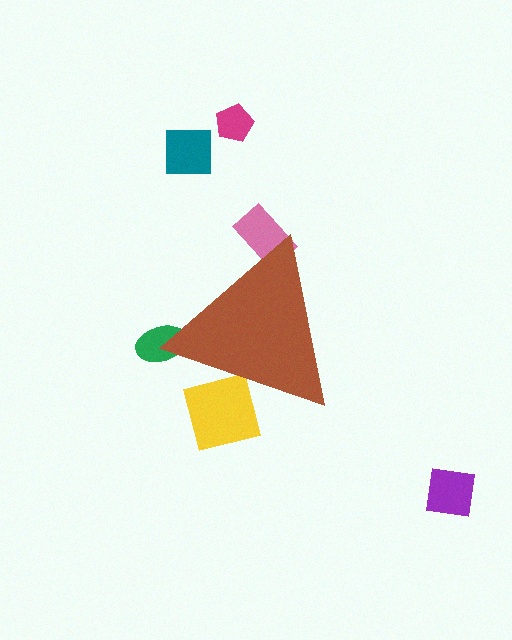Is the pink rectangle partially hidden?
Yes, the pink rectangle is partially hidden behind the brown triangle.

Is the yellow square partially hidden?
Yes, the yellow square is partially hidden behind the brown triangle.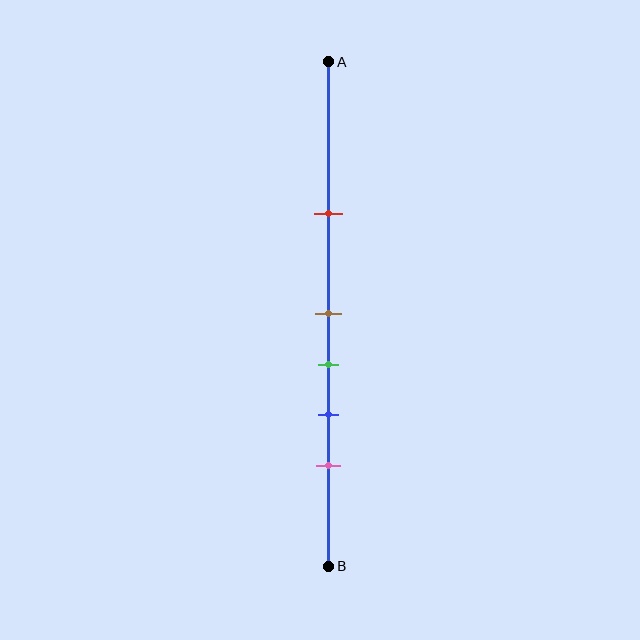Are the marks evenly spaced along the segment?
No, the marks are not evenly spaced.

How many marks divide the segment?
There are 5 marks dividing the segment.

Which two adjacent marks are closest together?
The brown and green marks are the closest adjacent pair.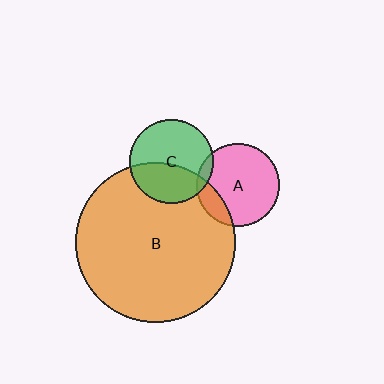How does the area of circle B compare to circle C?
Approximately 3.6 times.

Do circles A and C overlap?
Yes.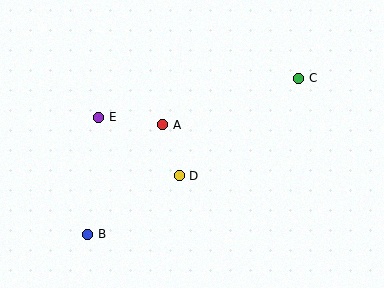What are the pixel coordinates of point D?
Point D is at (179, 176).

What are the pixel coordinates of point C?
Point C is at (299, 78).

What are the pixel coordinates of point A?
Point A is at (163, 125).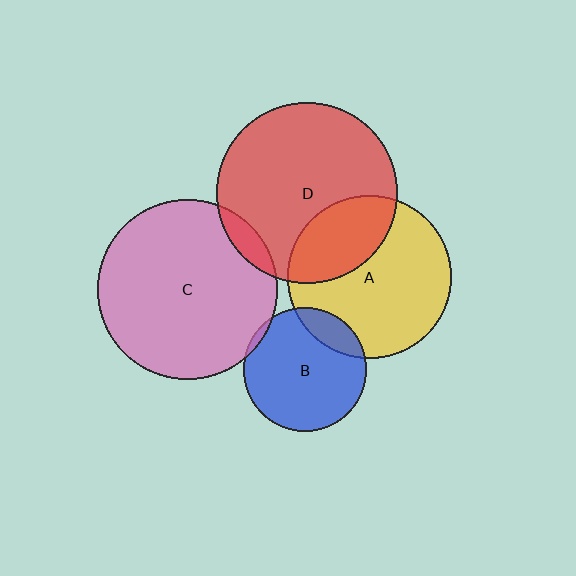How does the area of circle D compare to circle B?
Approximately 2.1 times.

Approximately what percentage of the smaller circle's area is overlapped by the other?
Approximately 5%.